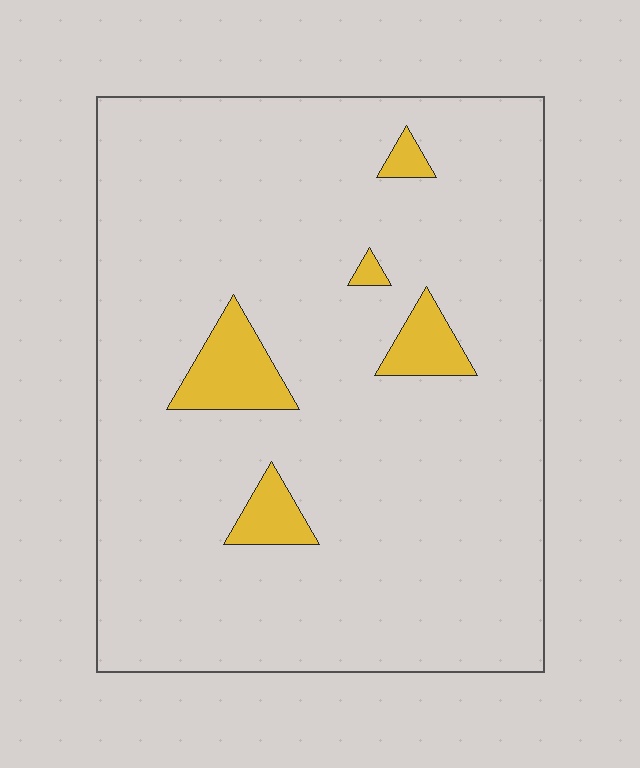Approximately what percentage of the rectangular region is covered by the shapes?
Approximately 5%.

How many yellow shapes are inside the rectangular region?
5.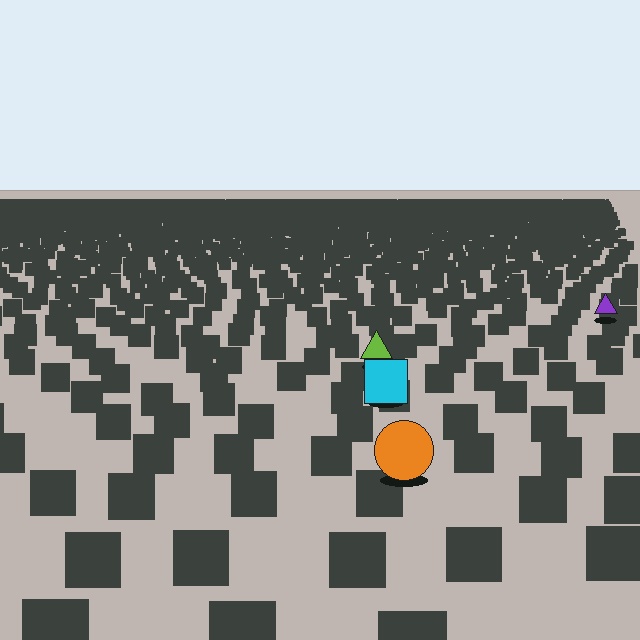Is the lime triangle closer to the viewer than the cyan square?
No. The cyan square is closer — you can tell from the texture gradient: the ground texture is coarser near it.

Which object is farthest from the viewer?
The purple triangle is farthest from the viewer. It appears smaller and the ground texture around it is denser.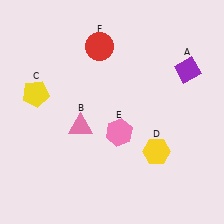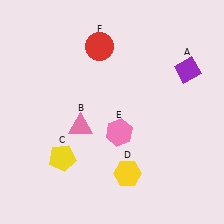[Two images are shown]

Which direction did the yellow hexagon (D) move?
The yellow hexagon (D) moved left.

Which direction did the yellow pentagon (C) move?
The yellow pentagon (C) moved down.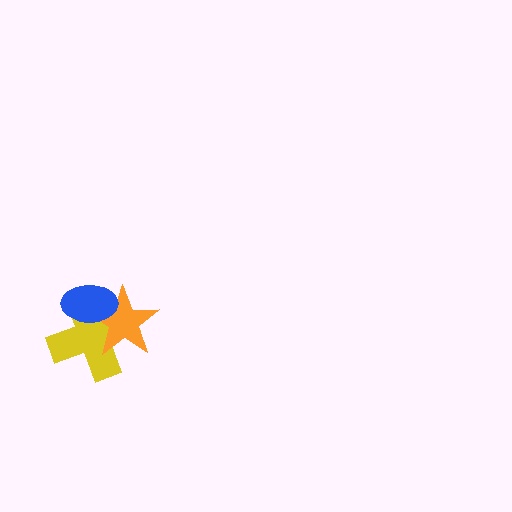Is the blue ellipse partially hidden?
No, no other shape covers it.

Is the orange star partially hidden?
Yes, it is partially covered by another shape.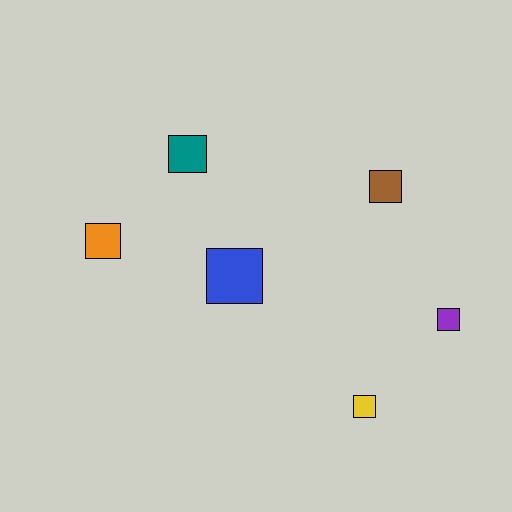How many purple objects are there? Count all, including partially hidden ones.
There is 1 purple object.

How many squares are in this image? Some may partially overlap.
There are 6 squares.